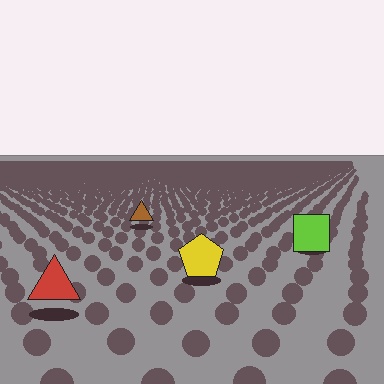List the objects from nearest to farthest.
From nearest to farthest: the red triangle, the yellow pentagon, the lime square, the brown triangle.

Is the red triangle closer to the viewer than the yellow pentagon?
Yes. The red triangle is closer — you can tell from the texture gradient: the ground texture is coarser near it.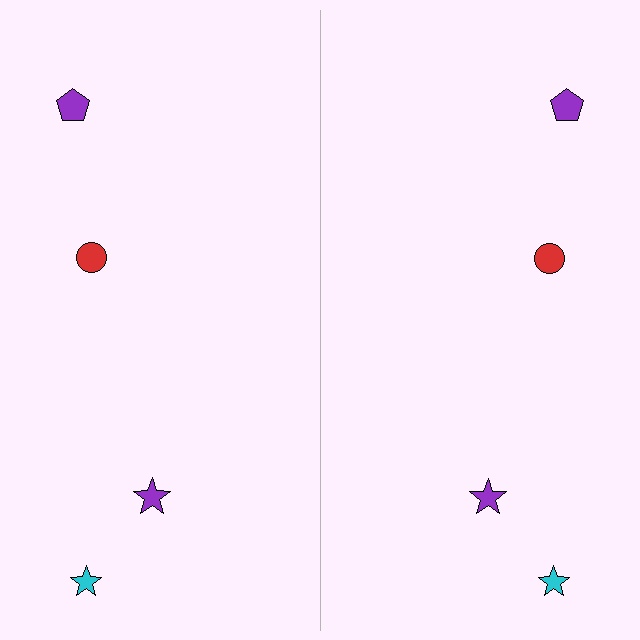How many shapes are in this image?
There are 8 shapes in this image.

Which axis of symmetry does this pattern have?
The pattern has a vertical axis of symmetry running through the center of the image.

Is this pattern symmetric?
Yes, this pattern has bilateral (reflection) symmetry.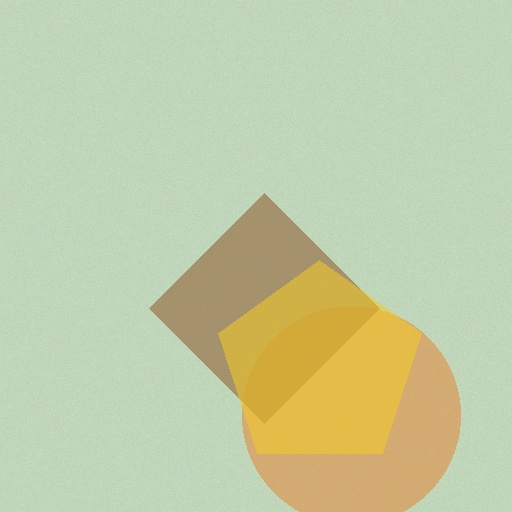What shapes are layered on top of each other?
The layered shapes are: an orange circle, a brown diamond, a yellow pentagon.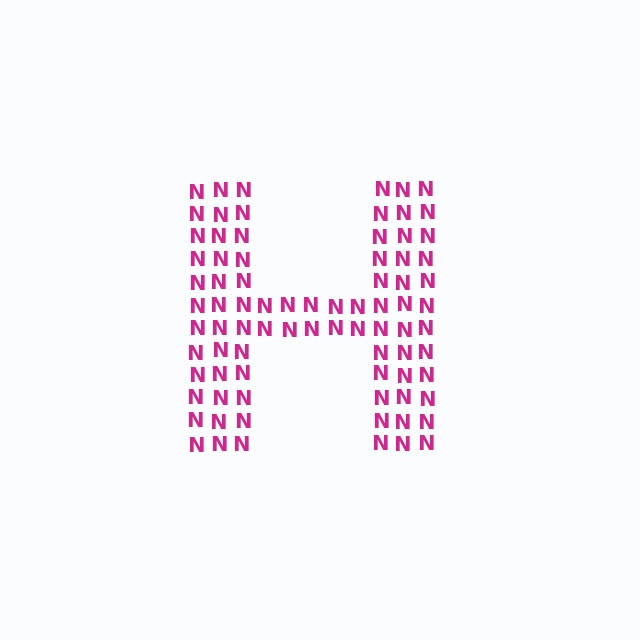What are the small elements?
The small elements are letter N's.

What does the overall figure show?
The overall figure shows the letter H.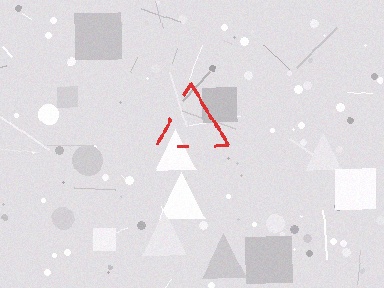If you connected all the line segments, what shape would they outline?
They would outline a triangle.